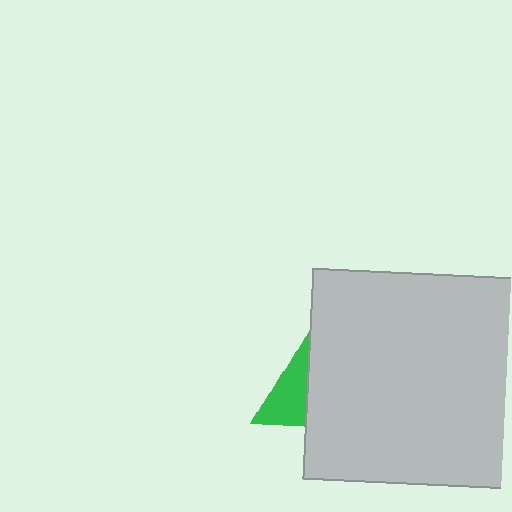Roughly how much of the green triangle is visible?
A small part of it is visible (roughly 39%).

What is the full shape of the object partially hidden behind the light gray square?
The partially hidden object is a green triangle.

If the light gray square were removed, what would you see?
You would see the complete green triangle.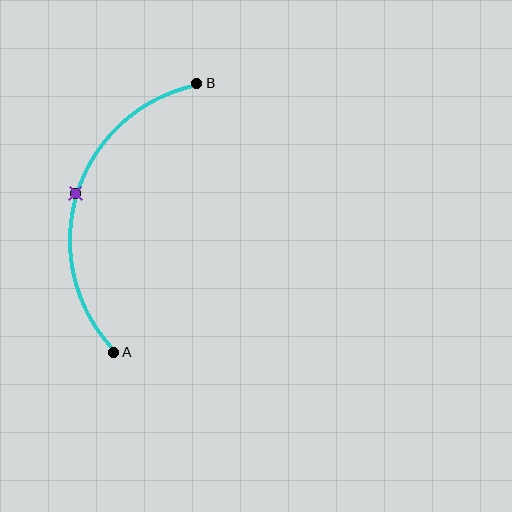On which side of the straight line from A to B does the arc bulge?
The arc bulges to the left of the straight line connecting A and B.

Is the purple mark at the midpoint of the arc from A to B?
Yes. The purple mark lies on the arc at equal arc-length from both A and B — it is the arc midpoint.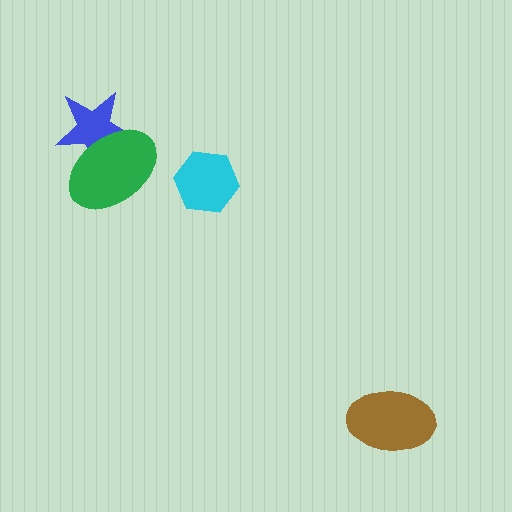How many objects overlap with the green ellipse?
1 object overlaps with the green ellipse.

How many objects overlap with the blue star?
1 object overlaps with the blue star.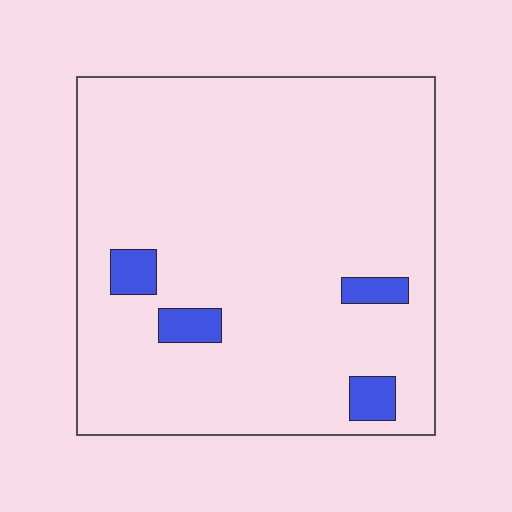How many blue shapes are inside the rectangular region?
4.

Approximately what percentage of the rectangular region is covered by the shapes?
Approximately 5%.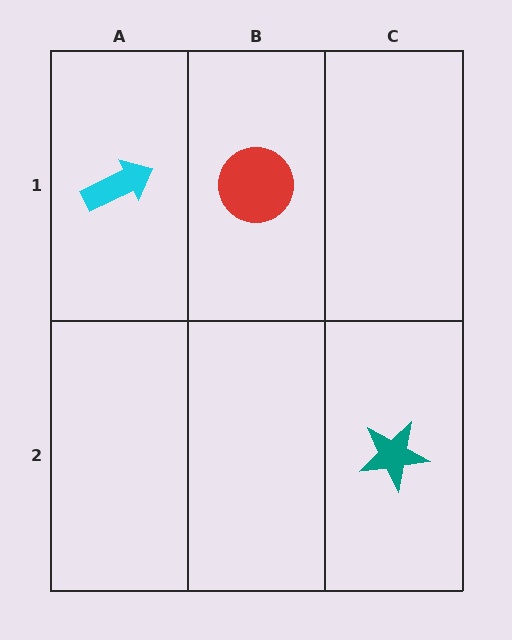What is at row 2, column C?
A teal star.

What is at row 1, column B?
A red circle.